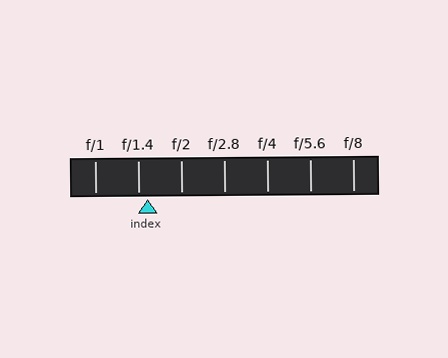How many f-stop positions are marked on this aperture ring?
There are 7 f-stop positions marked.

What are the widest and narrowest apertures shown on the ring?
The widest aperture shown is f/1 and the narrowest is f/8.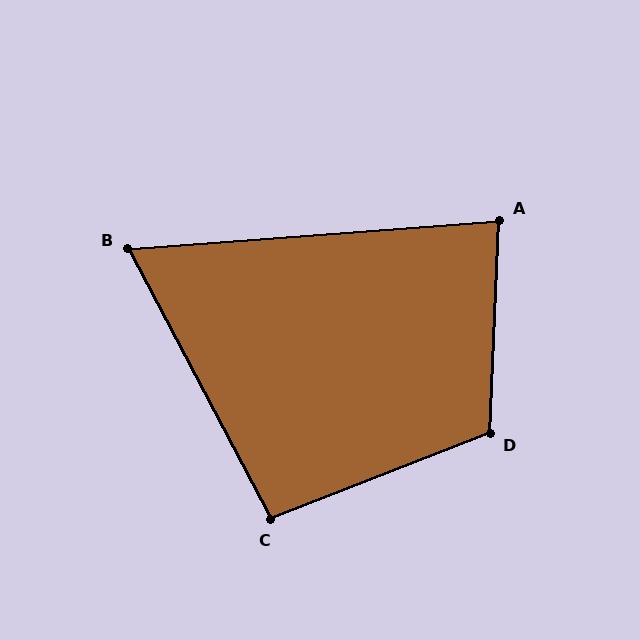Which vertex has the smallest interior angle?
B, at approximately 67 degrees.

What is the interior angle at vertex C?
Approximately 97 degrees (obtuse).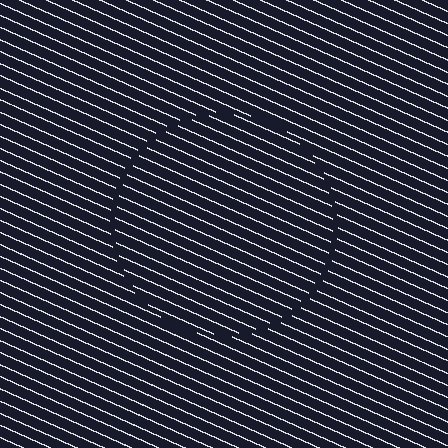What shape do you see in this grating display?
An illusory circle. The interior of the shape contains the same grating, shifted by half a period — the contour is defined by the phase discontinuity where line-ends from the inner and outer gratings abut.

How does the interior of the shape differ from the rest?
The interior of the shape contains the same grating, shifted by half a period — the contour is defined by the phase discontinuity where line-ends from the inner and outer gratings abut.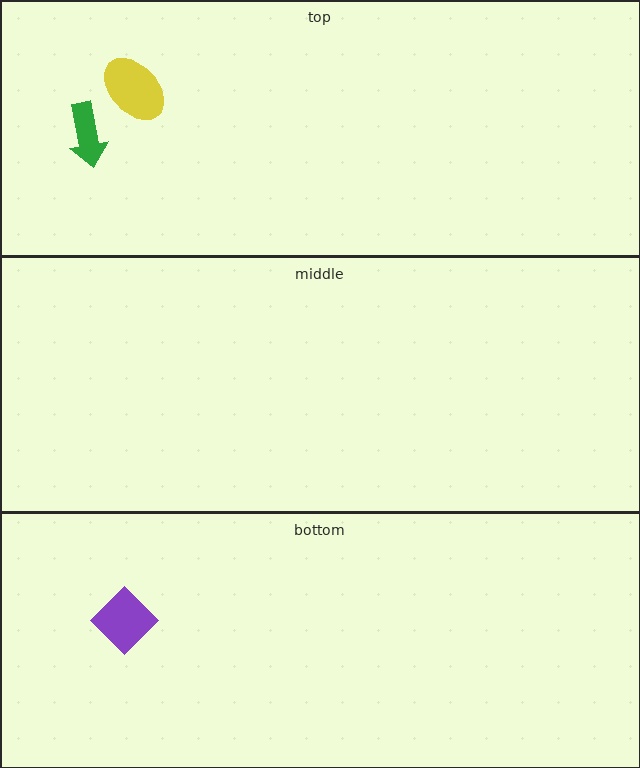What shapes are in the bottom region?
The purple diamond.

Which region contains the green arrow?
The top region.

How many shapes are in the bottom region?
1.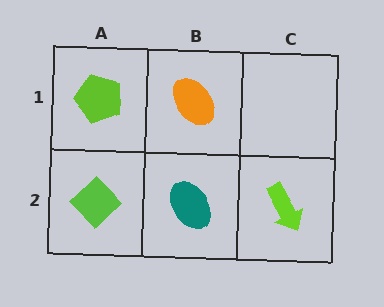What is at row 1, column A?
A lime pentagon.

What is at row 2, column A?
A lime diamond.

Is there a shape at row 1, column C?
No, that cell is empty.